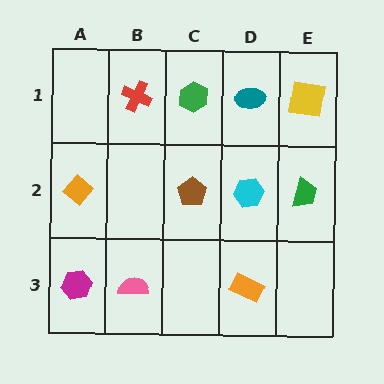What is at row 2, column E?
A green trapezoid.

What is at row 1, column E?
A yellow square.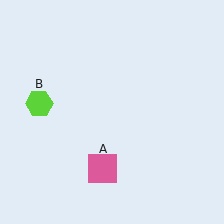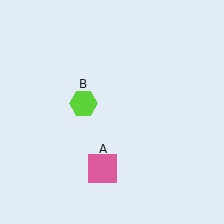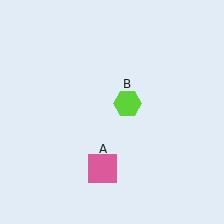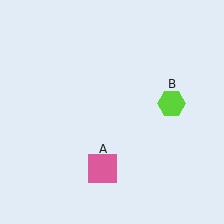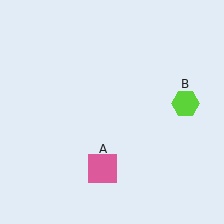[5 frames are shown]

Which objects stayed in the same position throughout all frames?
Pink square (object A) remained stationary.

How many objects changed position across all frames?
1 object changed position: lime hexagon (object B).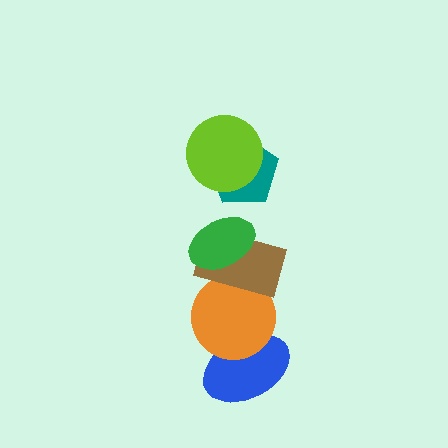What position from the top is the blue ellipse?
The blue ellipse is 6th from the top.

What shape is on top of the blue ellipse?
The orange circle is on top of the blue ellipse.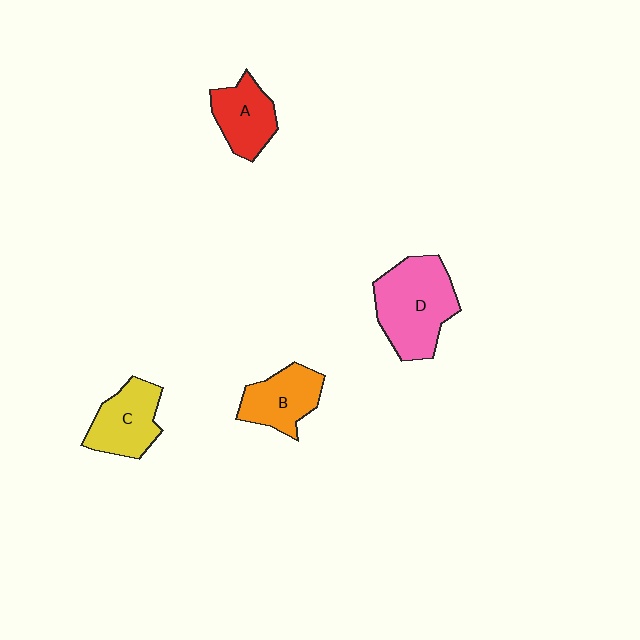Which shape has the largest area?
Shape D (pink).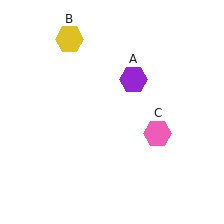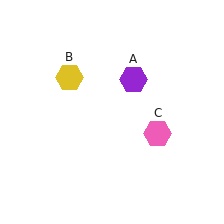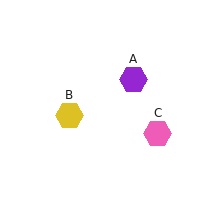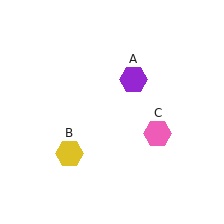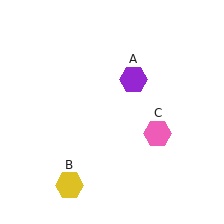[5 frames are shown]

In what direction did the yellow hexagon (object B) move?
The yellow hexagon (object B) moved down.